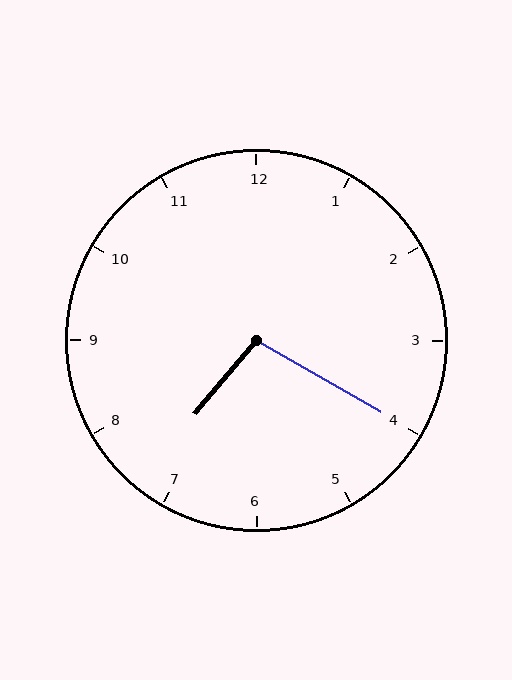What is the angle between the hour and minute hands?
Approximately 100 degrees.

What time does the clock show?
7:20.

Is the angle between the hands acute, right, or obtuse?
It is obtuse.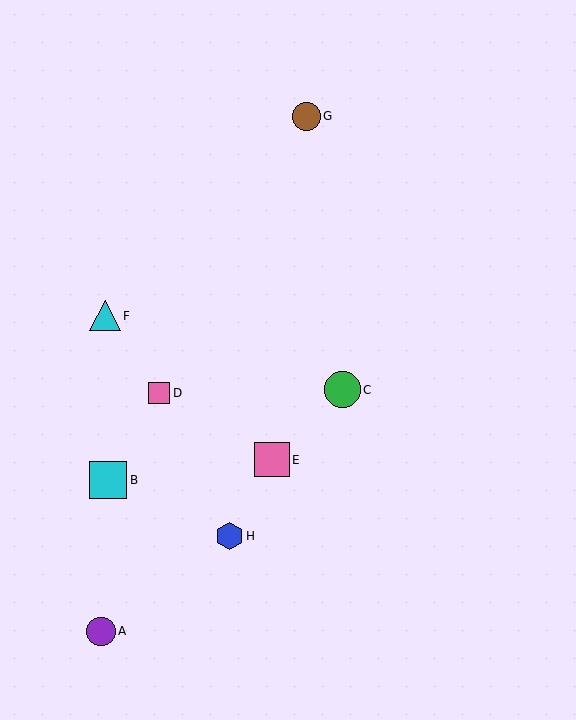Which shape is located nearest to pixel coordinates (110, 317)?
The cyan triangle (labeled F) at (105, 316) is nearest to that location.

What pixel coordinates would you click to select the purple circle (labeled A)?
Click at (101, 631) to select the purple circle A.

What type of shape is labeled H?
Shape H is a blue hexagon.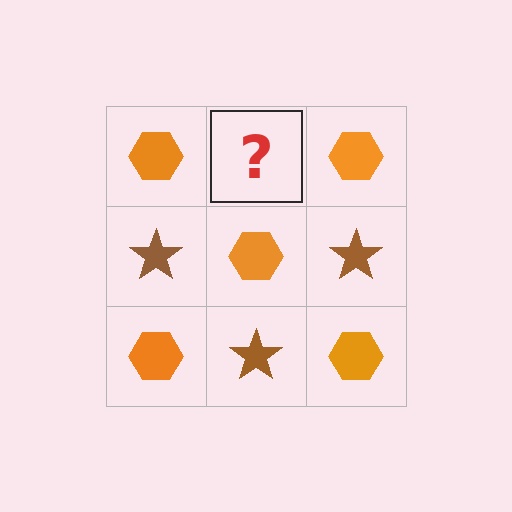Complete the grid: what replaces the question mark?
The question mark should be replaced with a brown star.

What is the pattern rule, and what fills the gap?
The rule is that it alternates orange hexagon and brown star in a checkerboard pattern. The gap should be filled with a brown star.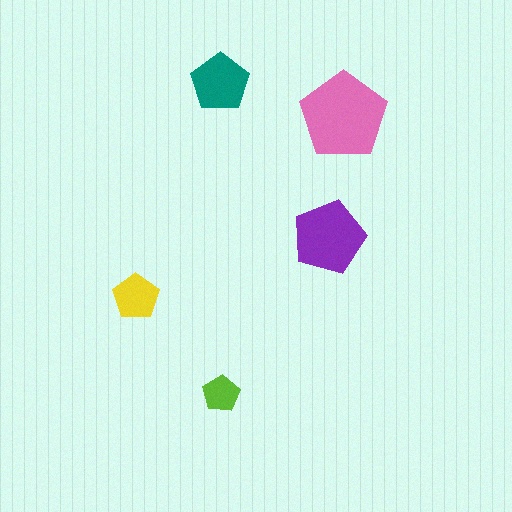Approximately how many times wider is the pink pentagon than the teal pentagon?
About 1.5 times wider.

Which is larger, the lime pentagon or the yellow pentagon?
The yellow one.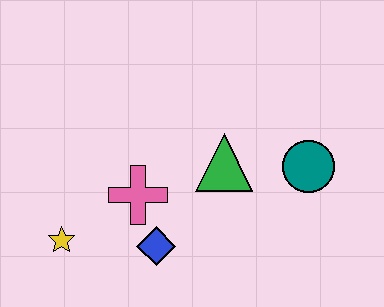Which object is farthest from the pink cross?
The teal circle is farthest from the pink cross.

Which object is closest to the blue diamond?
The pink cross is closest to the blue diamond.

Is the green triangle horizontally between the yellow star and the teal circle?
Yes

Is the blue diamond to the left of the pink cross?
No